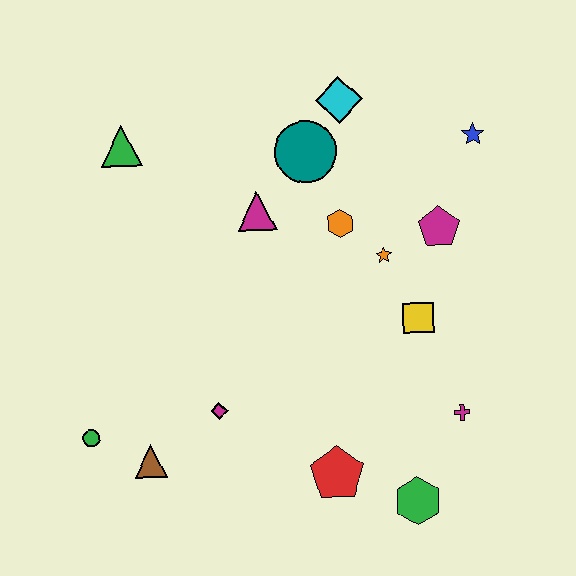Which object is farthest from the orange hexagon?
The green circle is farthest from the orange hexagon.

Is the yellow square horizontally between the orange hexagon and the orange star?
No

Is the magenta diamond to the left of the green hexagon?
Yes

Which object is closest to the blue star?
The magenta pentagon is closest to the blue star.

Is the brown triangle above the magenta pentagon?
No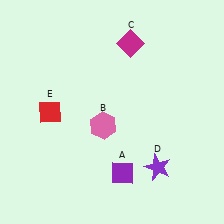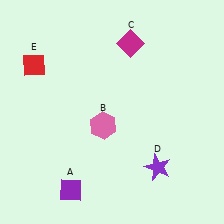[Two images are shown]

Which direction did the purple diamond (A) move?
The purple diamond (A) moved left.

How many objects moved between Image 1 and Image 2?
2 objects moved between the two images.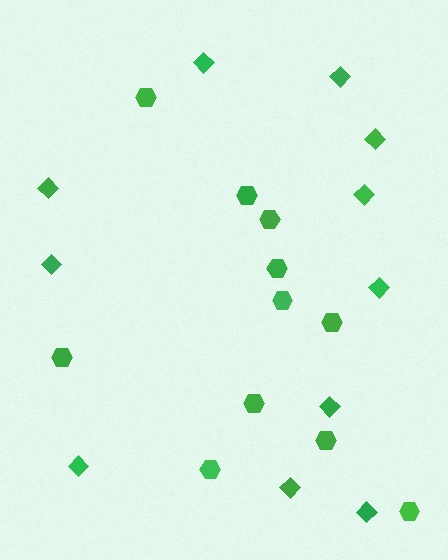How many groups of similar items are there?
There are 2 groups: one group of hexagons (11) and one group of diamonds (11).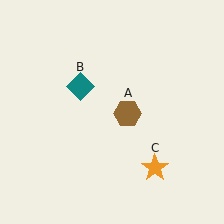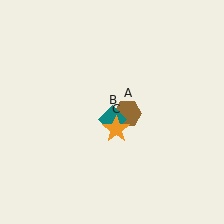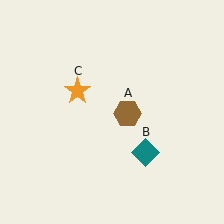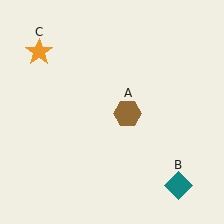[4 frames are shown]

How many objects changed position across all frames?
2 objects changed position: teal diamond (object B), orange star (object C).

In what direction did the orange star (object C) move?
The orange star (object C) moved up and to the left.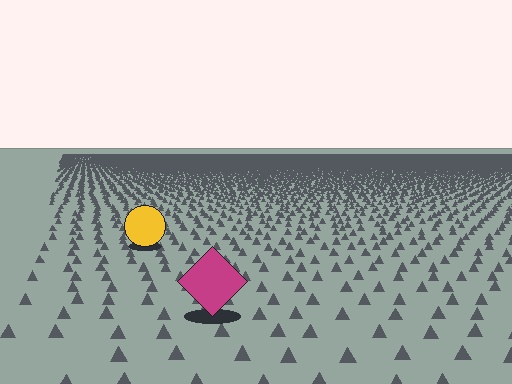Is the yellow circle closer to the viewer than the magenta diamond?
No. The magenta diamond is closer — you can tell from the texture gradient: the ground texture is coarser near it.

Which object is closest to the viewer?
The magenta diamond is closest. The texture marks near it are larger and more spread out.